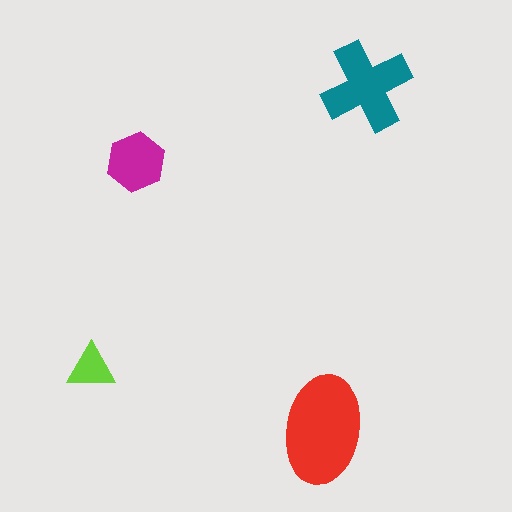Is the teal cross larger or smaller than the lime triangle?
Larger.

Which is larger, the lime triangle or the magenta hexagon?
The magenta hexagon.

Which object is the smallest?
The lime triangle.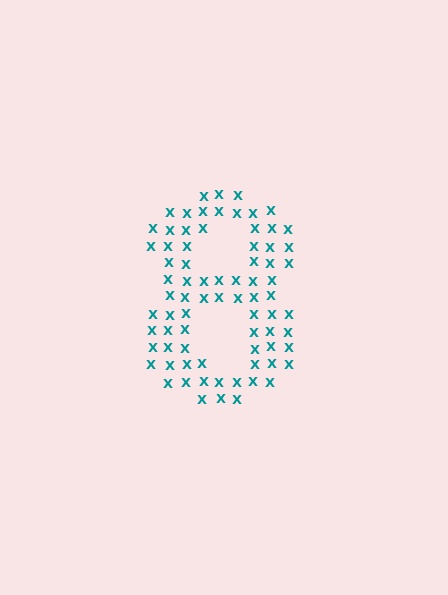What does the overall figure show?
The overall figure shows the digit 8.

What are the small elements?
The small elements are letter X's.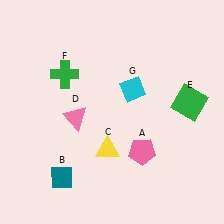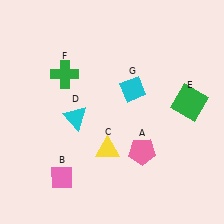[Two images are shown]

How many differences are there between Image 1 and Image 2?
There are 2 differences between the two images.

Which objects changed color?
B changed from teal to pink. D changed from pink to cyan.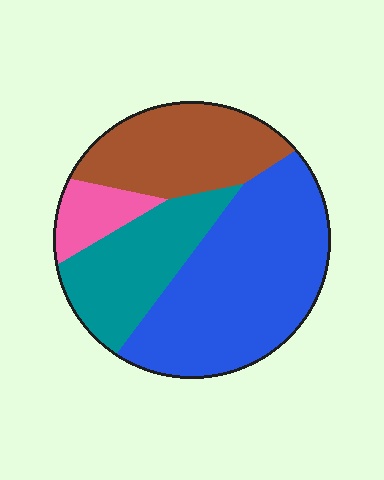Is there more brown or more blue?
Blue.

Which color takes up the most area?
Blue, at roughly 45%.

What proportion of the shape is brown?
Brown takes up about one quarter (1/4) of the shape.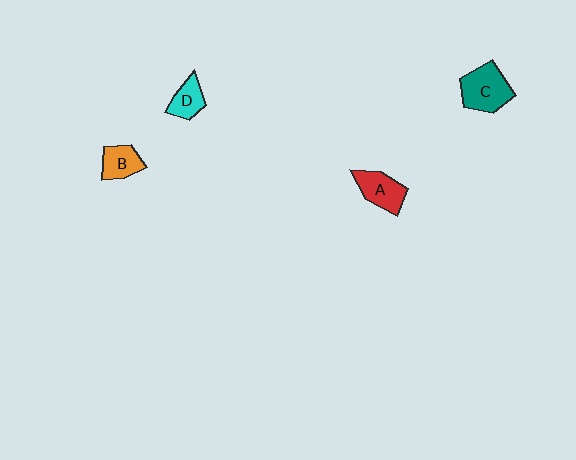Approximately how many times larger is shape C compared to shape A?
Approximately 1.3 times.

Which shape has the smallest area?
Shape D (cyan).